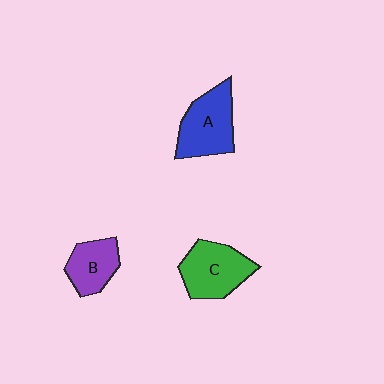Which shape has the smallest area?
Shape B (purple).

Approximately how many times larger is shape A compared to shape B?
Approximately 1.4 times.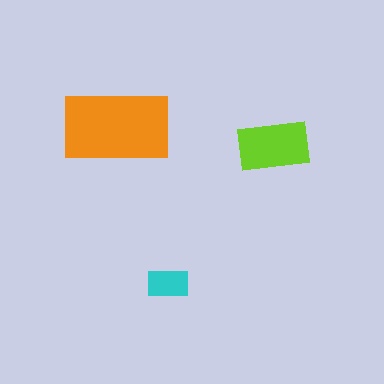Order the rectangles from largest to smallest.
the orange one, the lime one, the cyan one.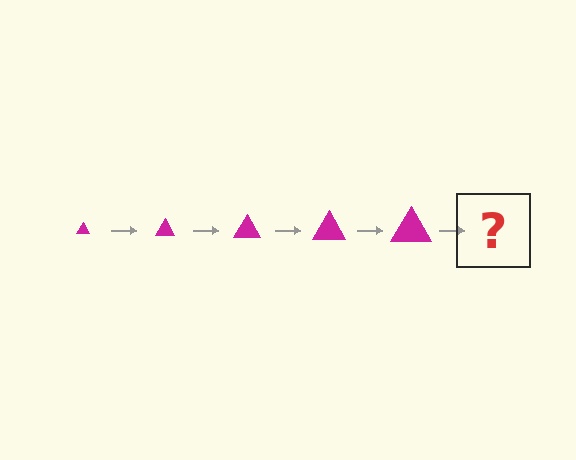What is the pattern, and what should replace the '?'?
The pattern is that the triangle gets progressively larger each step. The '?' should be a magenta triangle, larger than the previous one.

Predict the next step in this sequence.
The next step is a magenta triangle, larger than the previous one.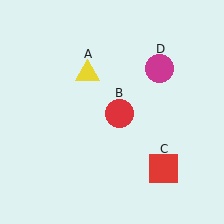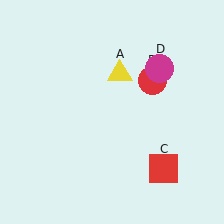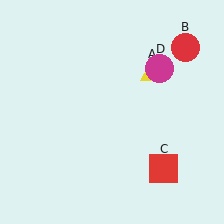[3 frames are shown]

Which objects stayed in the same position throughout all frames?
Red square (object C) and magenta circle (object D) remained stationary.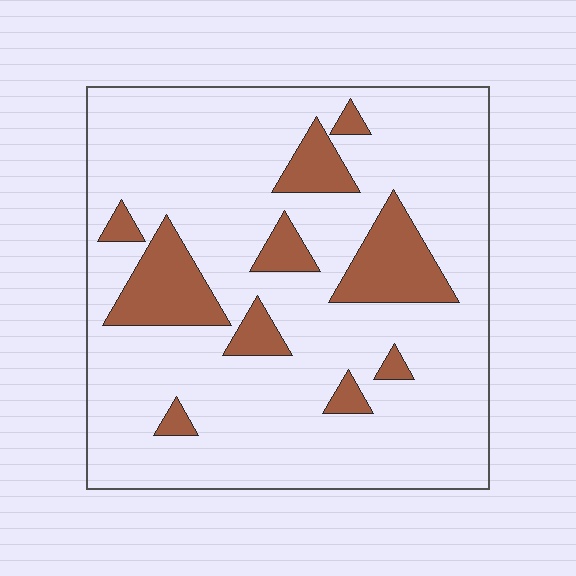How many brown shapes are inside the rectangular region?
10.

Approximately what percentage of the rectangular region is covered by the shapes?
Approximately 15%.